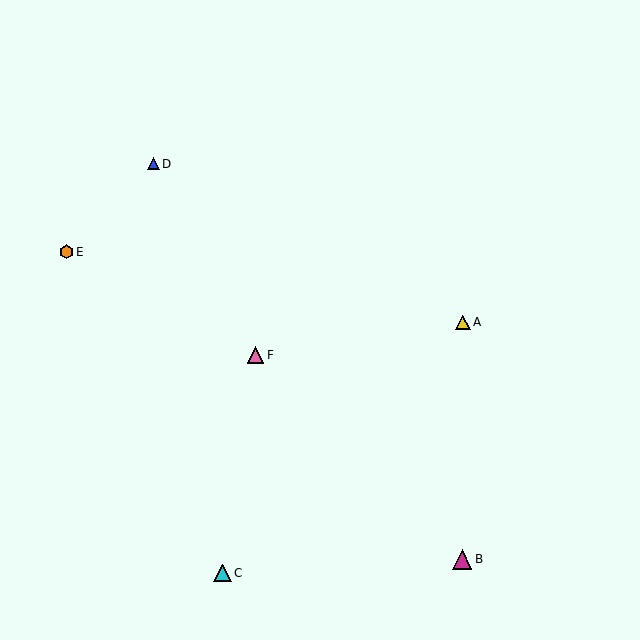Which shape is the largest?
The magenta triangle (labeled B) is the largest.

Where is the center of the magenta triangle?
The center of the magenta triangle is at (462, 559).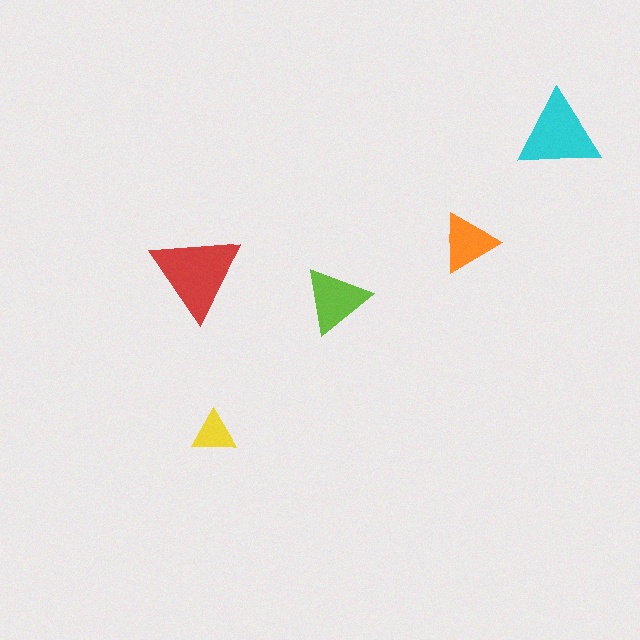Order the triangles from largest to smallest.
the red one, the cyan one, the lime one, the orange one, the yellow one.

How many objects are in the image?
There are 5 objects in the image.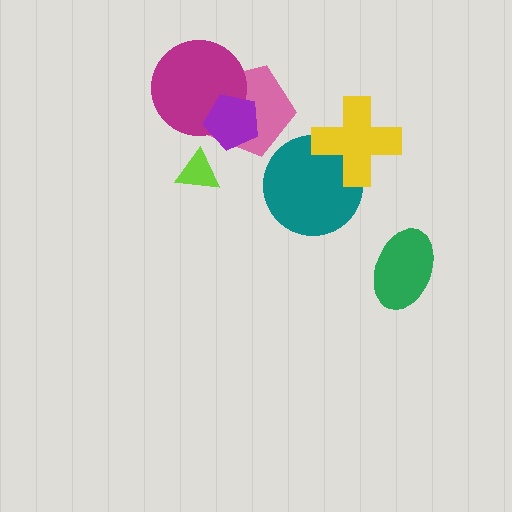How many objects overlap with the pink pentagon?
2 objects overlap with the pink pentagon.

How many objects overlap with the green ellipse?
0 objects overlap with the green ellipse.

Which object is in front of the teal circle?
The yellow cross is in front of the teal circle.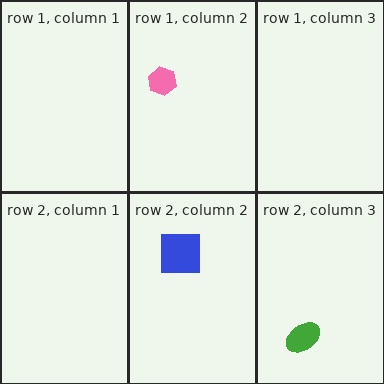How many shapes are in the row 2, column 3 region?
1.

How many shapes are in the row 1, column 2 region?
1.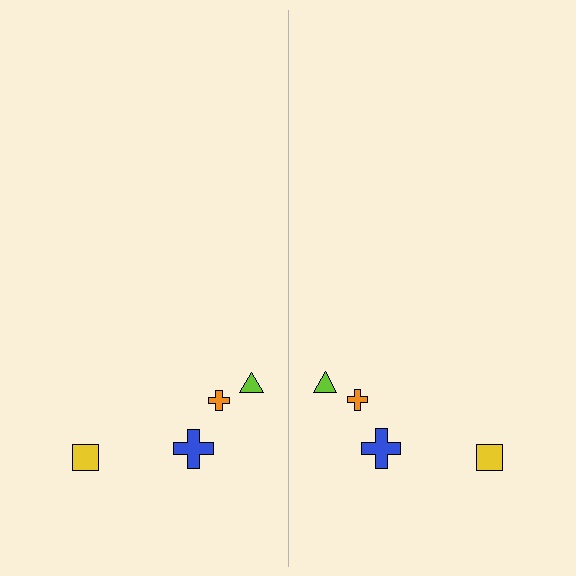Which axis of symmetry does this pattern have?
The pattern has a vertical axis of symmetry running through the center of the image.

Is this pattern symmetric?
Yes, this pattern has bilateral (reflection) symmetry.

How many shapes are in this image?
There are 8 shapes in this image.